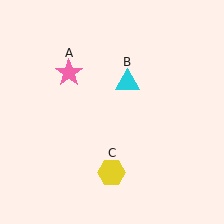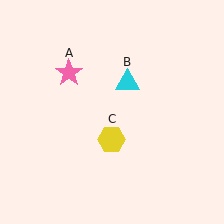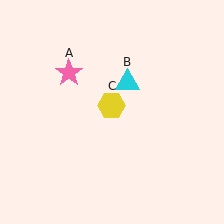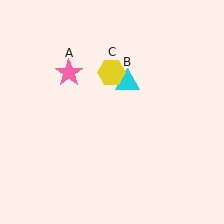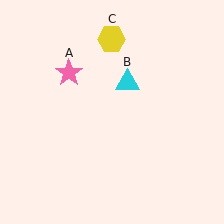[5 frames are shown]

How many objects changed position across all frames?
1 object changed position: yellow hexagon (object C).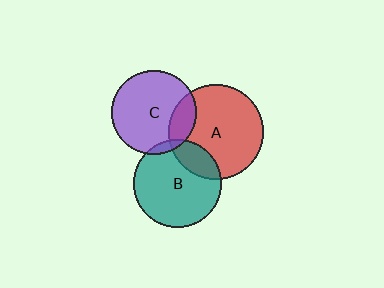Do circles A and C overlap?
Yes.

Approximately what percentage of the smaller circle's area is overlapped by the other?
Approximately 20%.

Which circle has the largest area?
Circle A (red).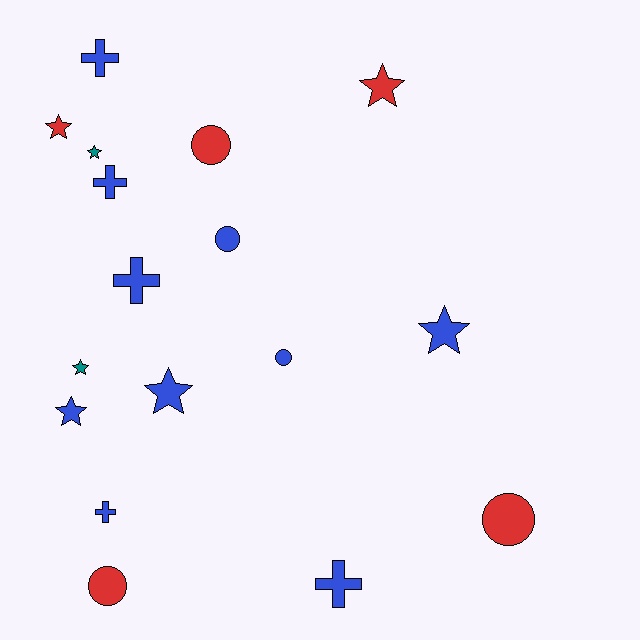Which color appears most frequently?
Blue, with 10 objects.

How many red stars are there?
There are 2 red stars.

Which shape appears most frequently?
Star, with 7 objects.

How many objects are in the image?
There are 17 objects.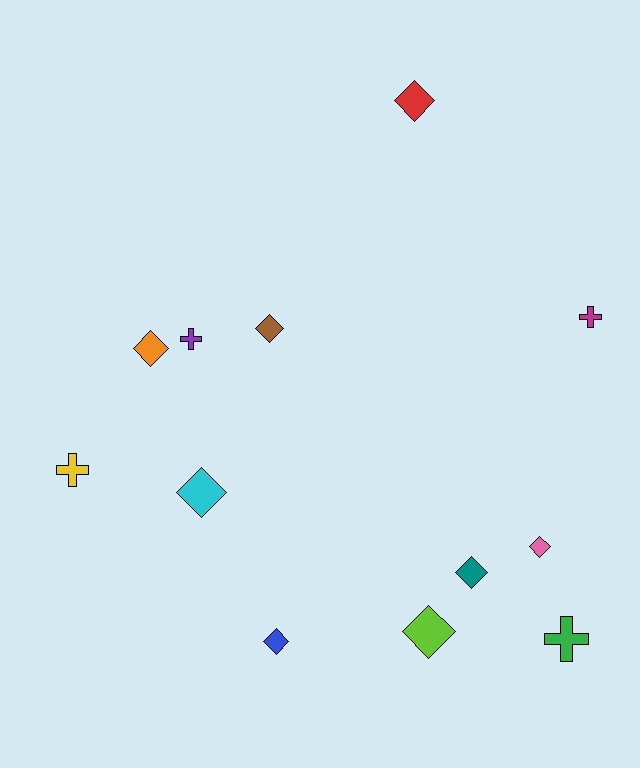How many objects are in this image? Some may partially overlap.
There are 12 objects.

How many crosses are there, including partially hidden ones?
There are 4 crosses.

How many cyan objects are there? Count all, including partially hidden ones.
There is 1 cyan object.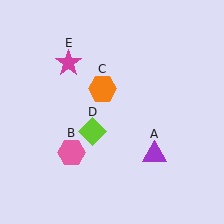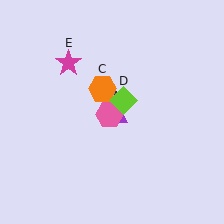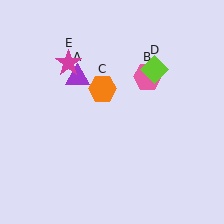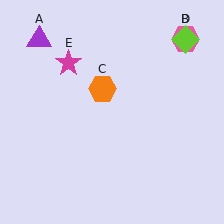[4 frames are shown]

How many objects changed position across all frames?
3 objects changed position: purple triangle (object A), pink hexagon (object B), lime diamond (object D).